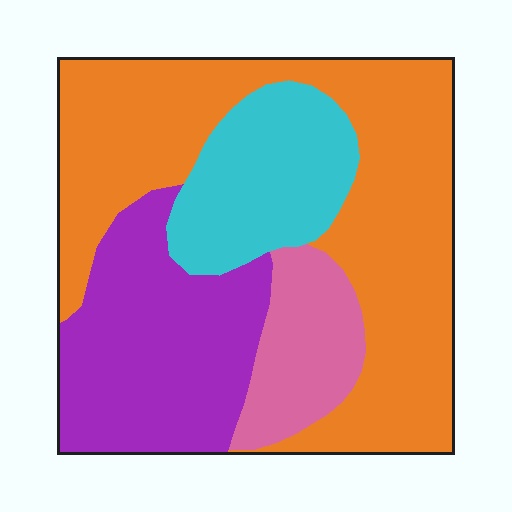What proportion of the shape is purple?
Purple covers around 25% of the shape.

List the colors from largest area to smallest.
From largest to smallest: orange, purple, cyan, pink.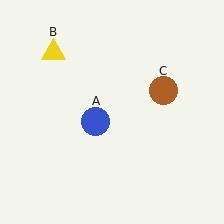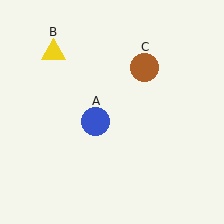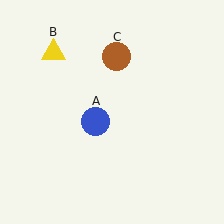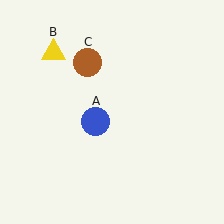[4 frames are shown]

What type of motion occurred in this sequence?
The brown circle (object C) rotated counterclockwise around the center of the scene.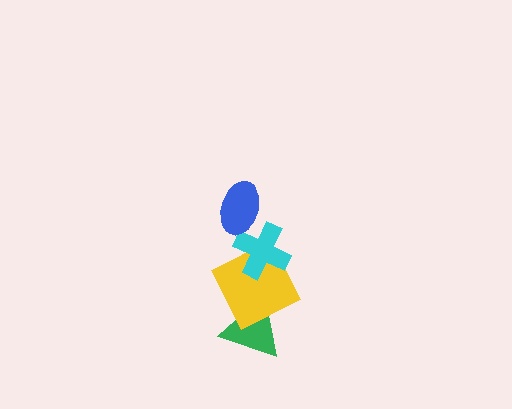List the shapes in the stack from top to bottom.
From top to bottom: the blue ellipse, the cyan cross, the yellow square, the green triangle.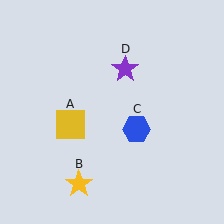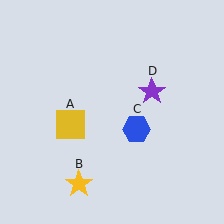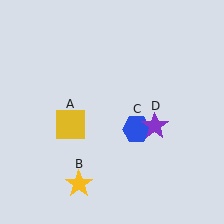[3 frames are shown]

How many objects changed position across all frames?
1 object changed position: purple star (object D).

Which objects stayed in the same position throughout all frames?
Yellow square (object A) and yellow star (object B) and blue hexagon (object C) remained stationary.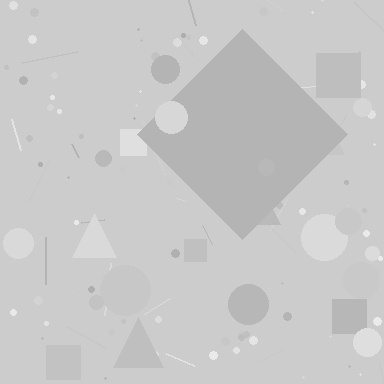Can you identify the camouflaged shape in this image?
The camouflaged shape is a diamond.